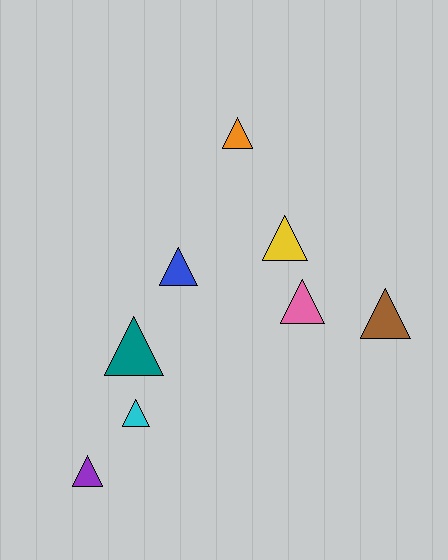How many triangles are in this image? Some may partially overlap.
There are 8 triangles.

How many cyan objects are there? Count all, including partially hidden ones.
There is 1 cyan object.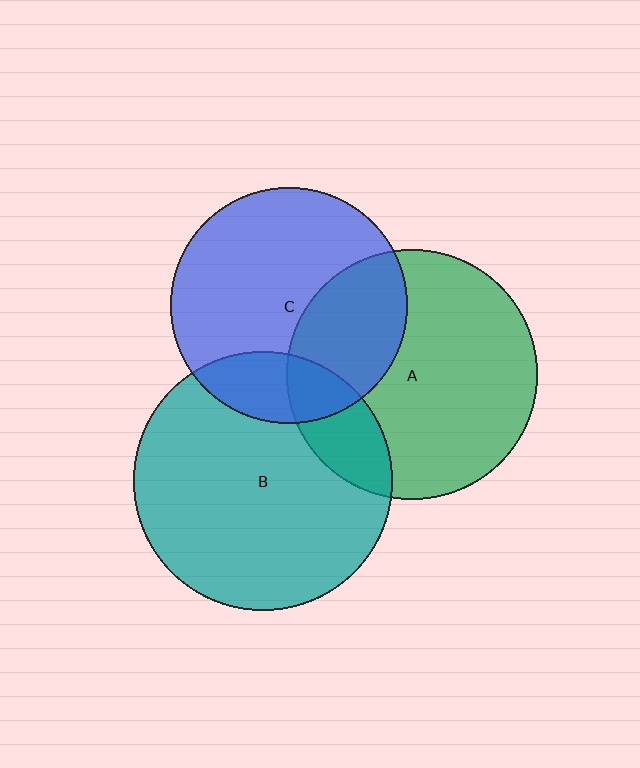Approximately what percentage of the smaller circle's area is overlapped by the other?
Approximately 20%.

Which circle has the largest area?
Circle B (teal).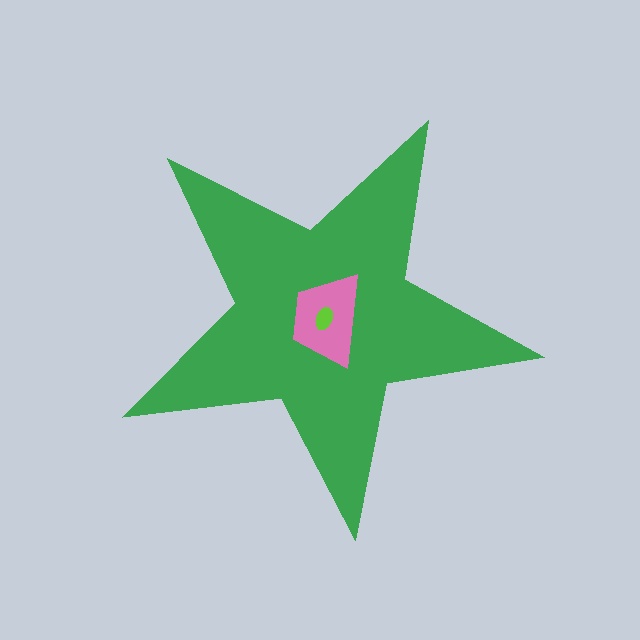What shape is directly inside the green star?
The pink trapezoid.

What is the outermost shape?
The green star.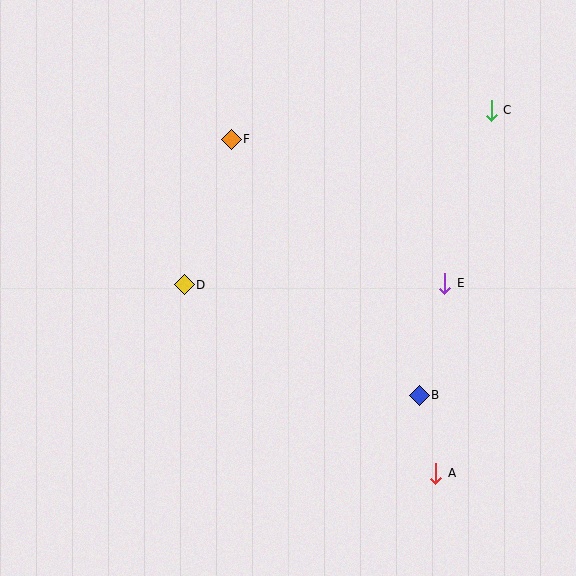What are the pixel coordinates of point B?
Point B is at (419, 395).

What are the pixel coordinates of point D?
Point D is at (184, 285).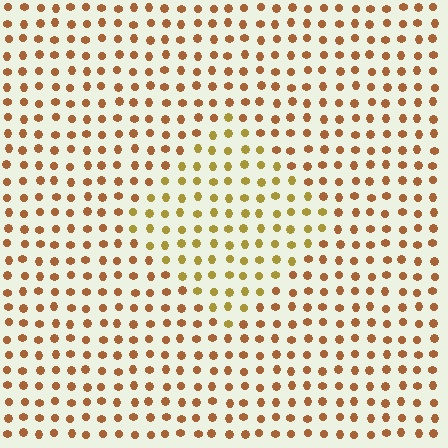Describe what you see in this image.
The image is filled with small brown elements in a uniform arrangement. A diamond-shaped region is visible where the elements are tinted to a slightly different hue, forming a subtle color boundary.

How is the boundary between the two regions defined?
The boundary is defined purely by a slight shift in hue (about 28 degrees). Spacing, size, and orientation are identical on both sides.